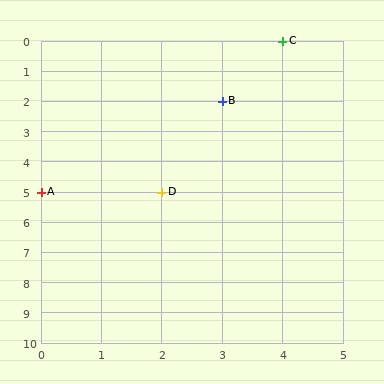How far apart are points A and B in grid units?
Points A and B are 3 columns and 3 rows apart (about 4.2 grid units diagonally).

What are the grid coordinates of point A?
Point A is at grid coordinates (0, 5).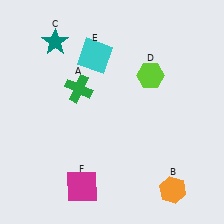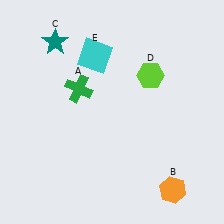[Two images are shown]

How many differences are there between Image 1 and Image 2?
There is 1 difference between the two images.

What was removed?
The magenta square (F) was removed in Image 2.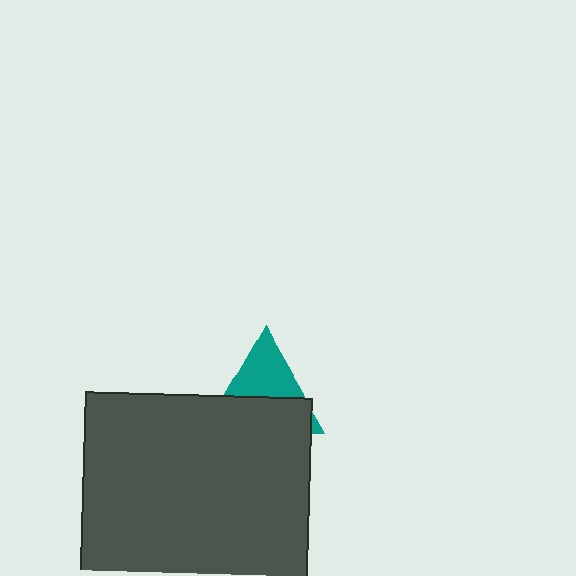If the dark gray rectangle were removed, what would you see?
You would see the complete teal triangle.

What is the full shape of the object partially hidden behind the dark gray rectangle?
The partially hidden object is a teal triangle.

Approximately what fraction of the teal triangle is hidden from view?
Roughly 53% of the teal triangle is hidden behind the dark gray rectangle.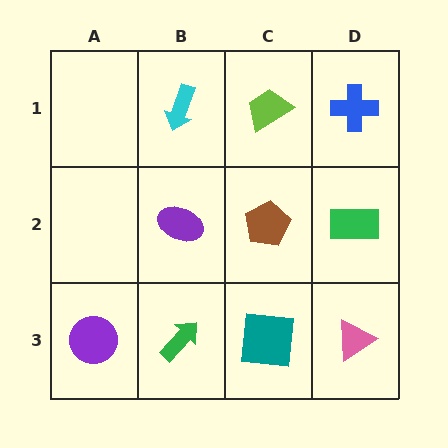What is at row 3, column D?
A pink triangle.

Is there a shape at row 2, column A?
No, that cell is empty.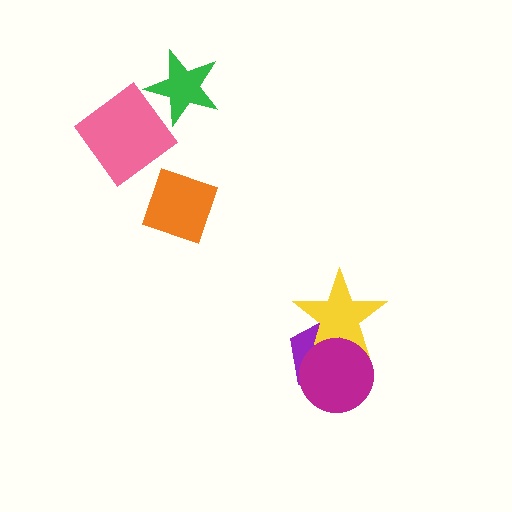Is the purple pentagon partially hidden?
Yes, it is partially covered by another shape.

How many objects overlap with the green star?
0 objects overlap with the green star.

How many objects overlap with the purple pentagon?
2 objects overlap with the purple pentagon.